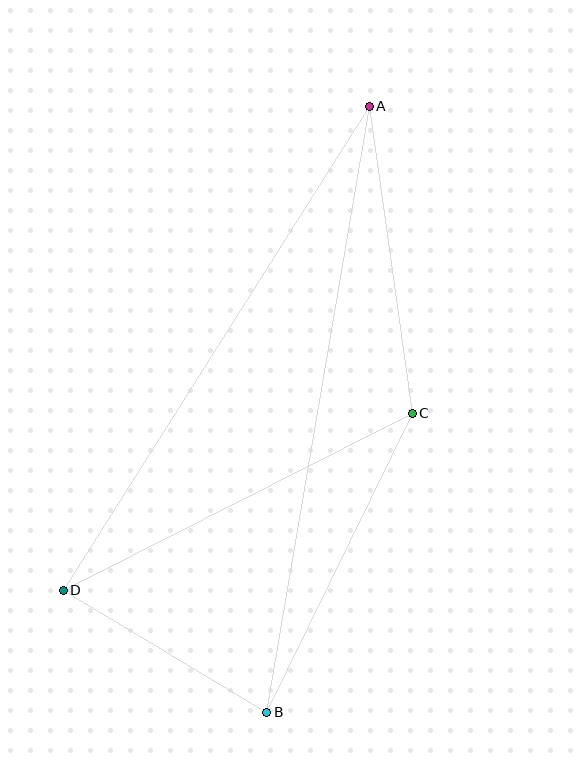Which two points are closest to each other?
Points B and D are closest to each other.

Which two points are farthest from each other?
Points A and B are farthest from each other.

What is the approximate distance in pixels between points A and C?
The distance between A and C is approximately 310 pixels.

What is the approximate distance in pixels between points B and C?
The distance between B and C is approximately 333 pixels.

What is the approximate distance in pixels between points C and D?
The distance between C and D is approximately 391 pixels.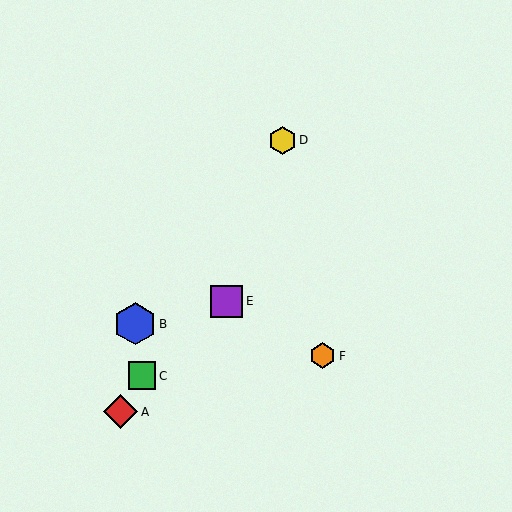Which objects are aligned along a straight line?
Objects A, C, D are aligned along a straight line.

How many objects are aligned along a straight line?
3 objects (A, C, D) are aligned along a straight line.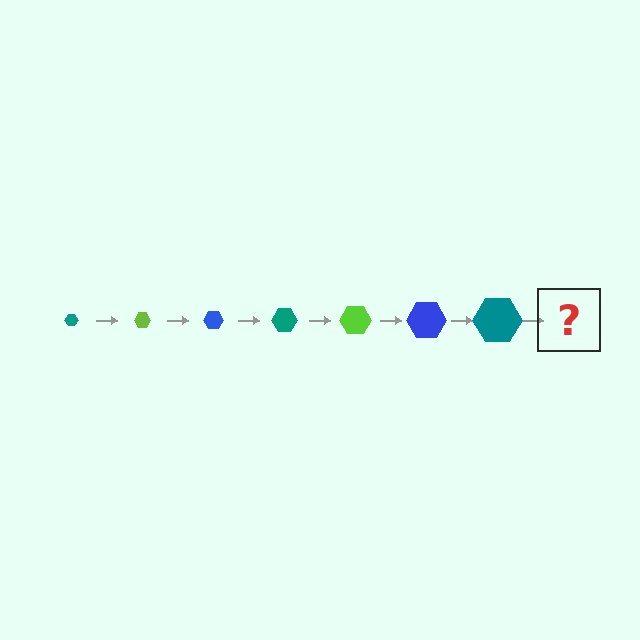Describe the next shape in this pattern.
It should be a lime hexagon, larger than the previous one.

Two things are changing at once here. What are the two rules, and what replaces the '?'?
The two rules are that the hexagon grows larger each step and the color cycles through teal, lime, and blue. The '?' should be a lime hexagon, larger than the previous one.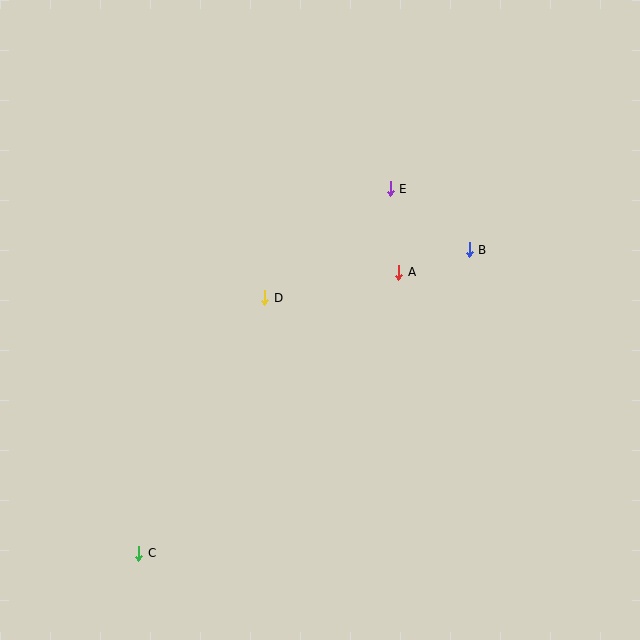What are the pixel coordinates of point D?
Point D is at (265, 298).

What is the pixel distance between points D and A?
The distance between D and A is 136 pixels.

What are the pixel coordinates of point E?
Point E is at (390, 189).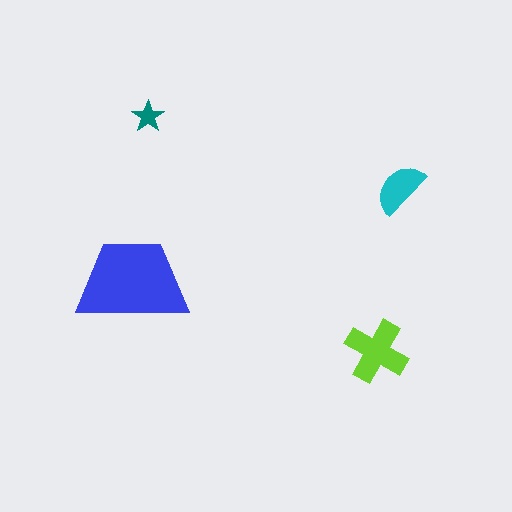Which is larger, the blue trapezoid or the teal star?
The blue trapezoid.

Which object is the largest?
The blue trapezoid.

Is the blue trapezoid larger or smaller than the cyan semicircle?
Larger.